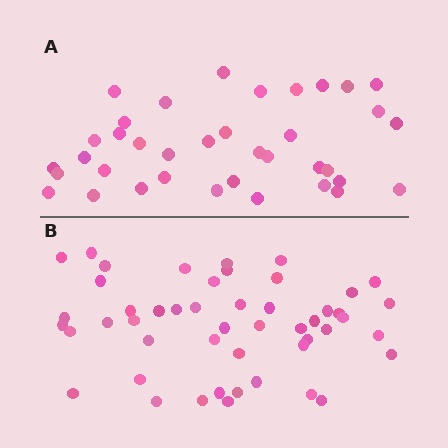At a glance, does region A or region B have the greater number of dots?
Region B (the bottom region) has more dots.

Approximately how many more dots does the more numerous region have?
Region B has roughly 12 or so more dots than region A.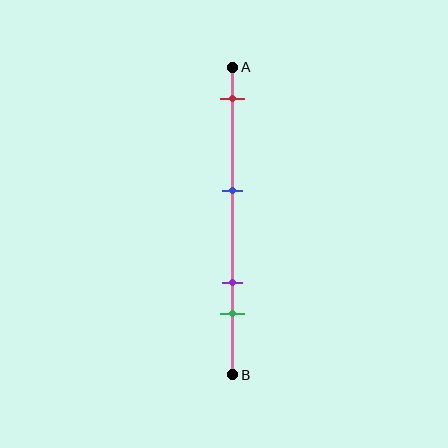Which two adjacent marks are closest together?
The purple and green marks are the closest adjacent pair.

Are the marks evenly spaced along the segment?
No, the marks are not evenly spaced.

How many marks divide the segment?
There are 4 marks dividing the segment.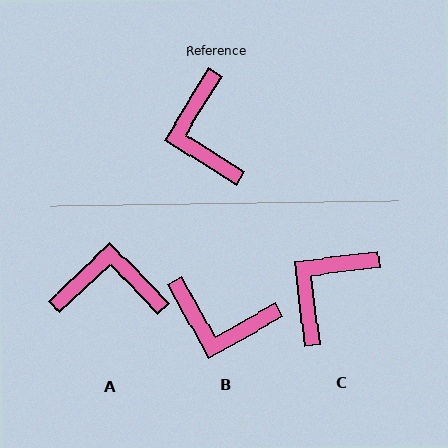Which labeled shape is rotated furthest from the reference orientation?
A, about 105 degrees away.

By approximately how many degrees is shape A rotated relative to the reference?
Approximately 105 degrees clockwise.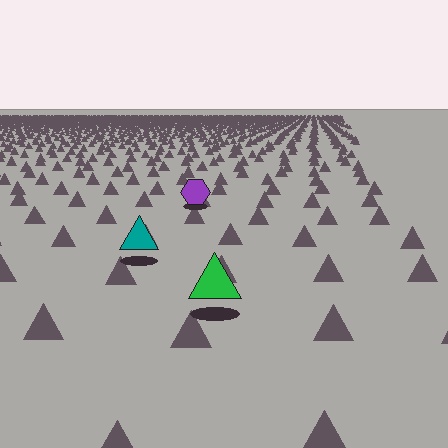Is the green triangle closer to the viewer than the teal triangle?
Yes. The green triangle is closer — you can tell from the texture gradient: the ground texture is coarser near it.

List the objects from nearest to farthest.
From nearest to farthest: the green triangle, the teal triangle, the purple hexagon.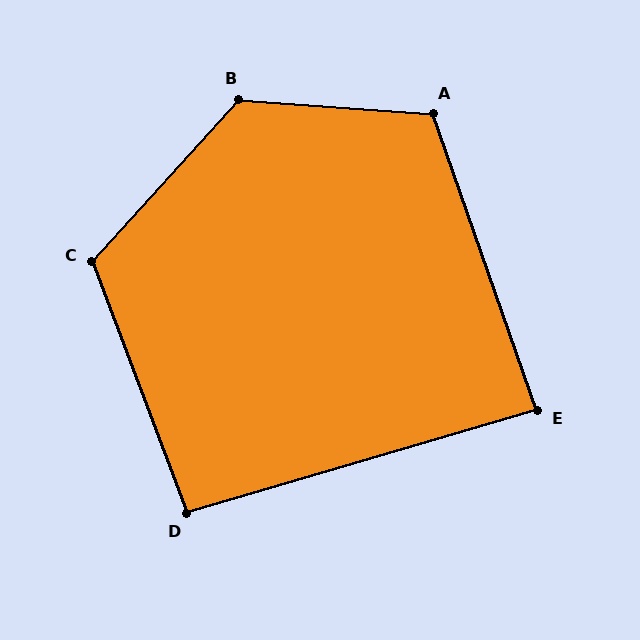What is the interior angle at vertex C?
Approximately 117 degrees (obtuse).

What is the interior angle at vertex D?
Approximately 94 degrees (approximately right).